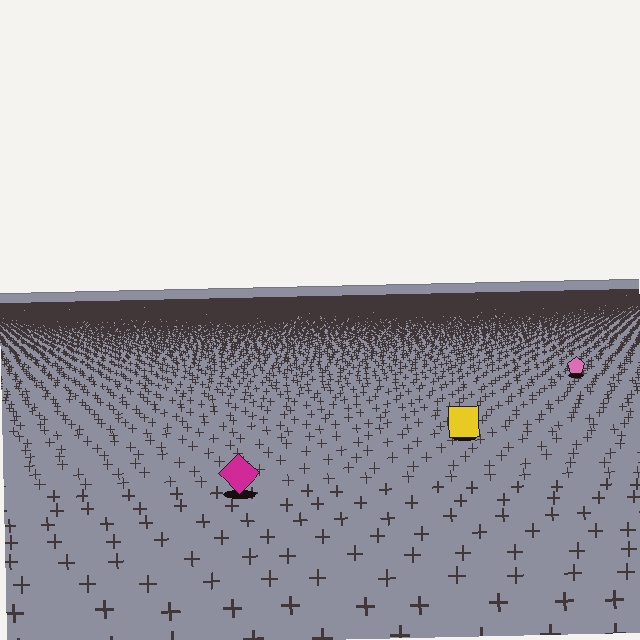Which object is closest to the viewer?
The magenta diamond is closest. The texture marks near it are larger and more spread out.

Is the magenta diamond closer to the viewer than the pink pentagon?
Yes. The magenta diamond is closer — you can tell from the texture gradient: the ground texture is coarser near it.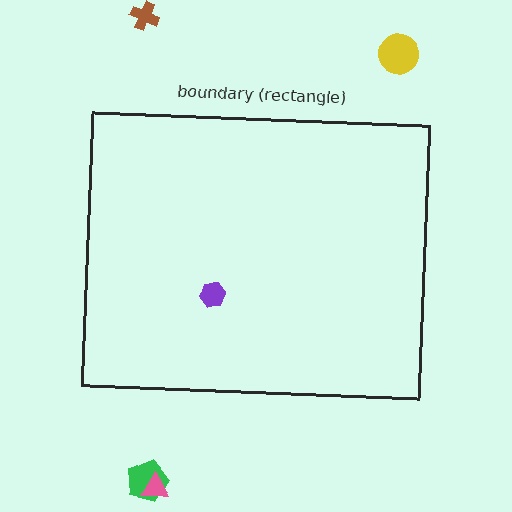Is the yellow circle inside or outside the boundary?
Outside.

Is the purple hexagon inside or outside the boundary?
Inside.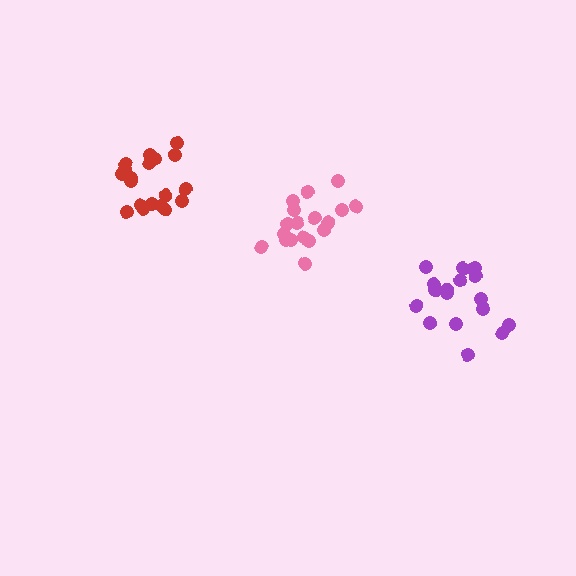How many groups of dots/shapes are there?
There are 3 groups.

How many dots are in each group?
Group 1: 18 dots, Group 2: 18 dots, Group 3: 19 dots (55 total).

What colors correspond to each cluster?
The clusters are colored: purple, pink, red.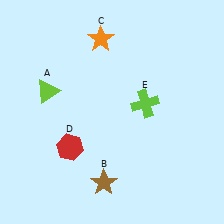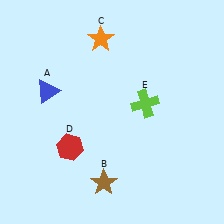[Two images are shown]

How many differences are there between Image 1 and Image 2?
There is 1 difference between the two images.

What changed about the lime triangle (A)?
In Image 1, A is lime. In Image 2, it changed to blue.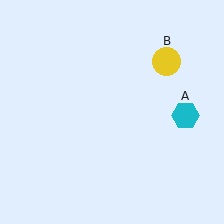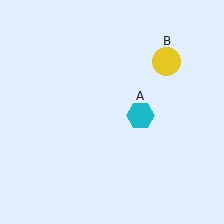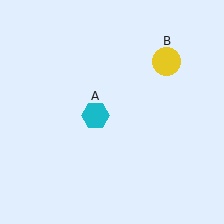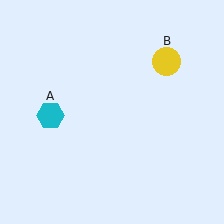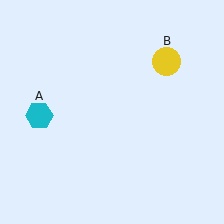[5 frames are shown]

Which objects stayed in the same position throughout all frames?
Yellow circle (object B) remained stationary.